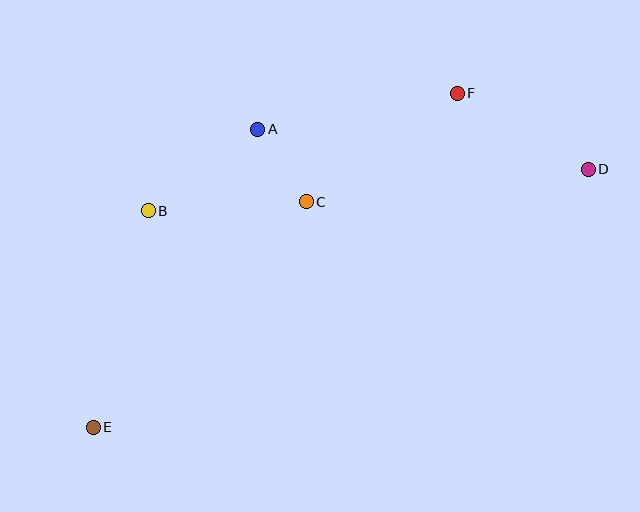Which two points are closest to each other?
Points A and C are closest to each other.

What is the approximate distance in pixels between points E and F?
The distance between E and F is approximately 494 pixels.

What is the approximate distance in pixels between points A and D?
The distance between A and D is approximately 333 pixels.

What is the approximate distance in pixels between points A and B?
The distance between A and B is approximately 137 pixels.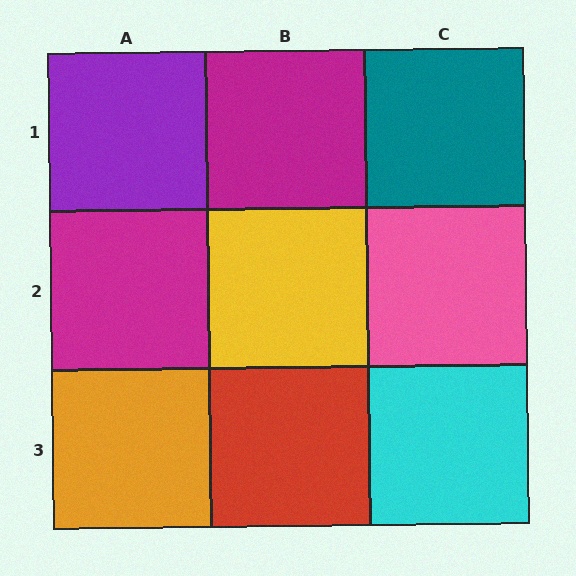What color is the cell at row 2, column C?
Pink.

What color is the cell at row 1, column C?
Teal.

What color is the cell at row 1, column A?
Purple.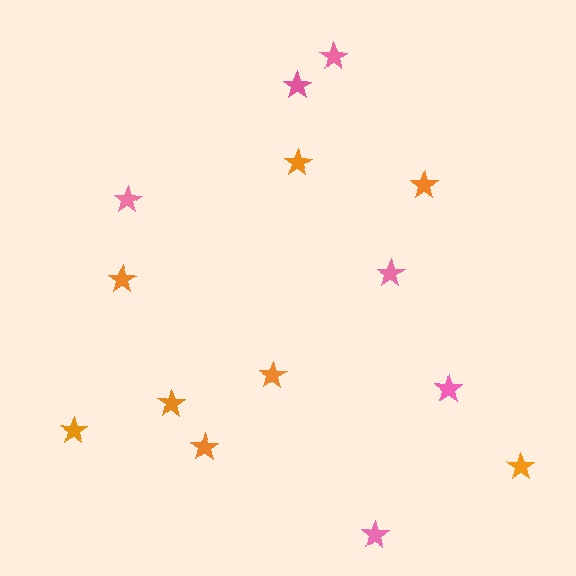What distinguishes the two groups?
There are 2 groups: one group of orange stars (8) and one group of pink stars (6).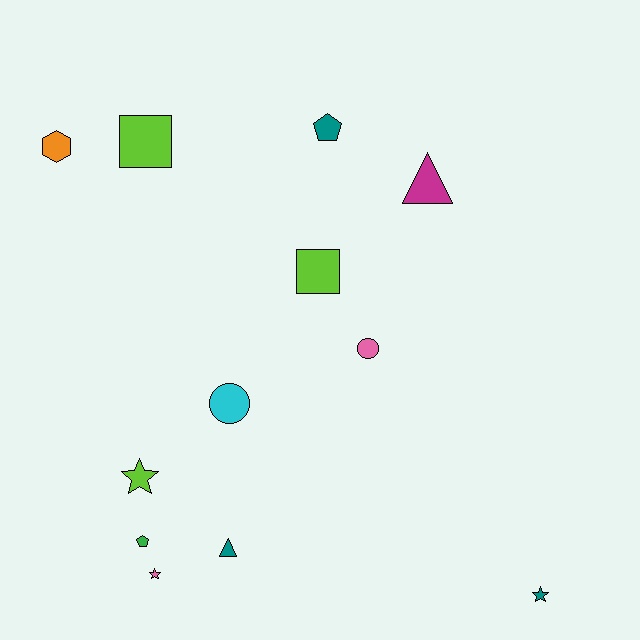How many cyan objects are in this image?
There is 1 cyan object.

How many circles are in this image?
There are 2 circles.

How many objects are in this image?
There are 12 objects.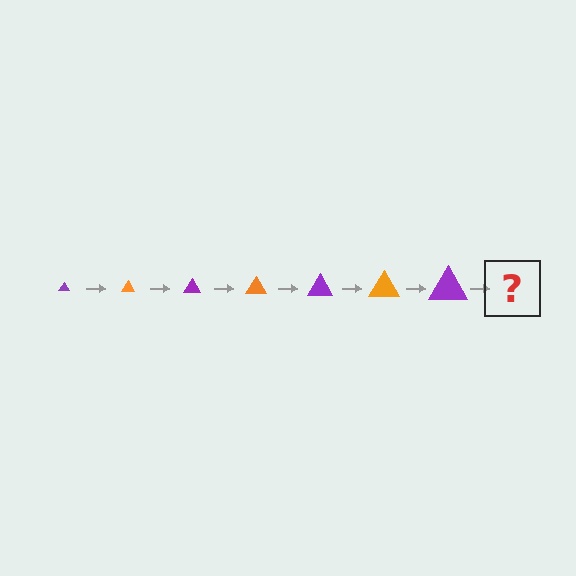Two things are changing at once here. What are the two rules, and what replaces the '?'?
The two rules are that the triangle grows larger each step and the color cycles through purple and orange. The '?' should be an orange triangle, larger than the previous one.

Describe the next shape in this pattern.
It should be an orange triangle, larger than the previous one.